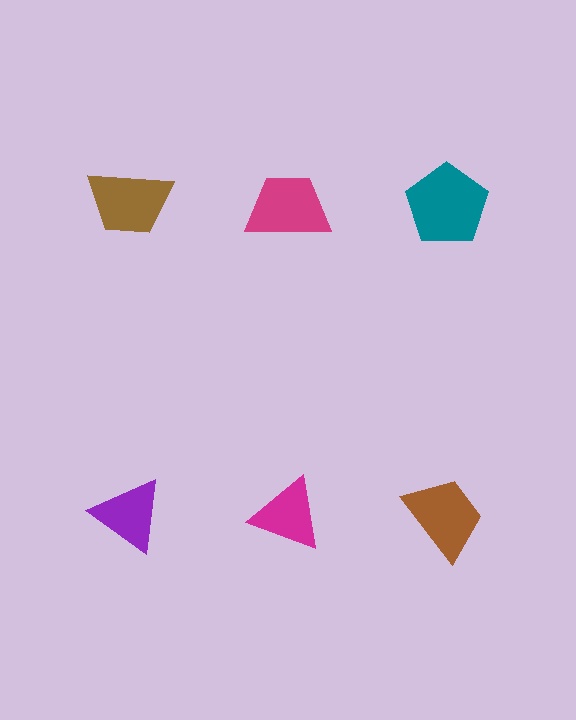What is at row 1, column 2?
A magenta trapezoid.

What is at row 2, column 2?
A magenta triangle.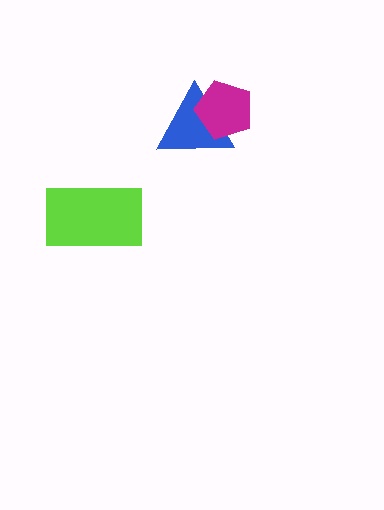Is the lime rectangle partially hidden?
No, no other shape covers it.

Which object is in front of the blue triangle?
The magenta pentagon is in front of the blue triangle.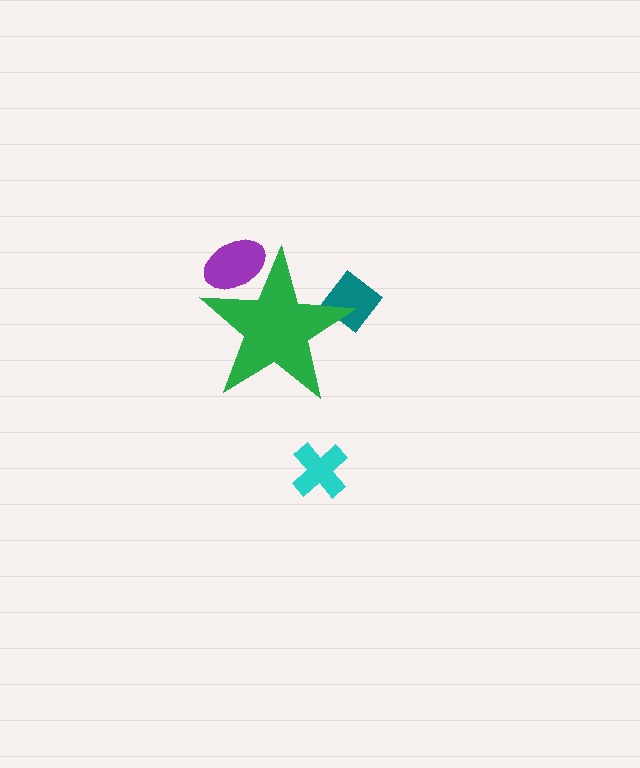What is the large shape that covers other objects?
A green star.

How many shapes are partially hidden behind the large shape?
2 shapes are partially hidden.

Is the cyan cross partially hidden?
No, the cyan cross is fully visible.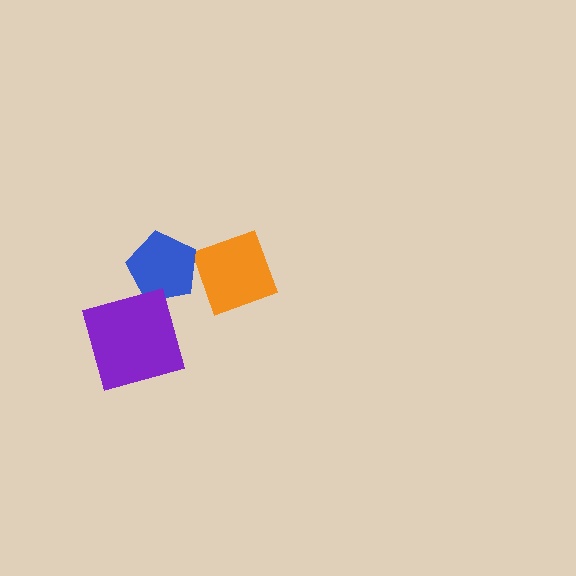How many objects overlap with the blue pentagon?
1 object overlaps with the blue pentagon.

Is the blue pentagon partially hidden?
No, no other shape covers it.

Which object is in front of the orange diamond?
The blue pentagon is in front of the orange diamond.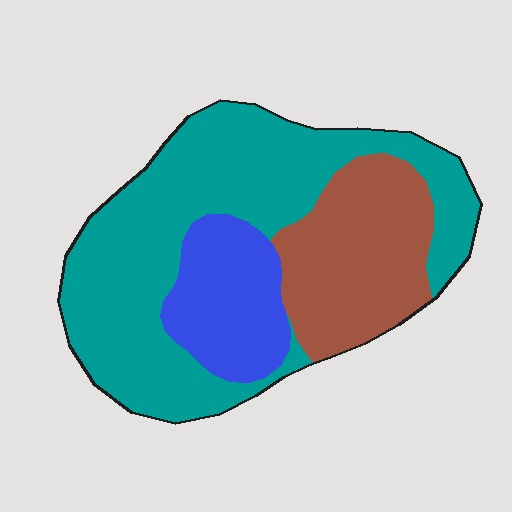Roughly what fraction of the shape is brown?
Brown takes up about one quarter (1/4) of the shape.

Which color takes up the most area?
Teal, at roughly 55%.